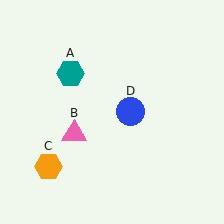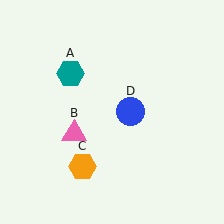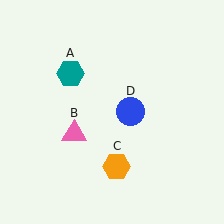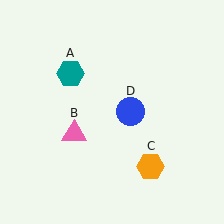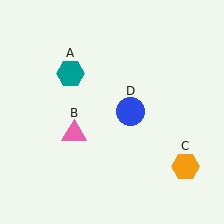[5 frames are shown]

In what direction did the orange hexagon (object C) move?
The orange hexagon (object C) moved right.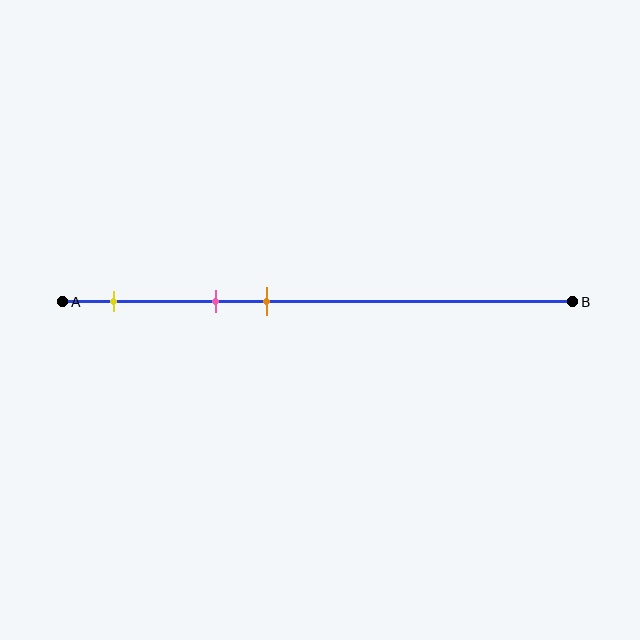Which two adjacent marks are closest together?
The pink and orange marks are the closest adjacent pair.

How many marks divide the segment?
There are 3 marks dividing the segment.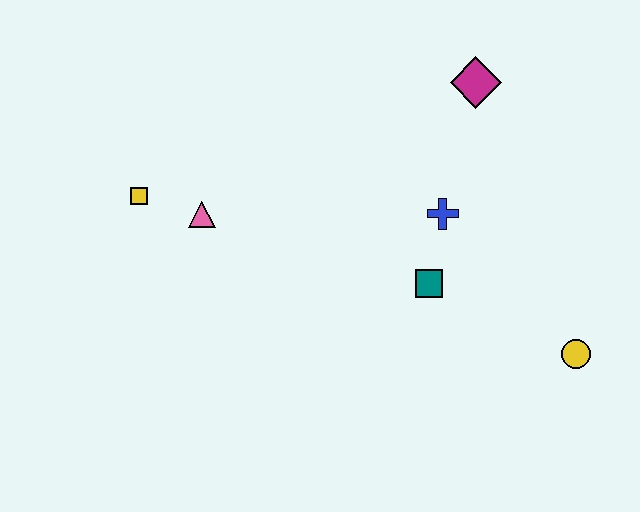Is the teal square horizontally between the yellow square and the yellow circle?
Yes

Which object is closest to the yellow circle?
The teal square is closest to the yellow circle.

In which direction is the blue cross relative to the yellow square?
The blue cross is to the right of the yellow square.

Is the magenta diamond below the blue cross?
No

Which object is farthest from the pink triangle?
The yellow circle is farthest from the pink triangle.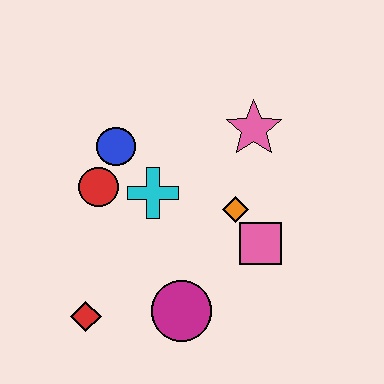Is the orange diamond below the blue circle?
Yes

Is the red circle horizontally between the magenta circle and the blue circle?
No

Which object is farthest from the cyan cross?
The red diamond is farthest from the cyan cross.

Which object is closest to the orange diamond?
The pink square is closest to the orange diamond.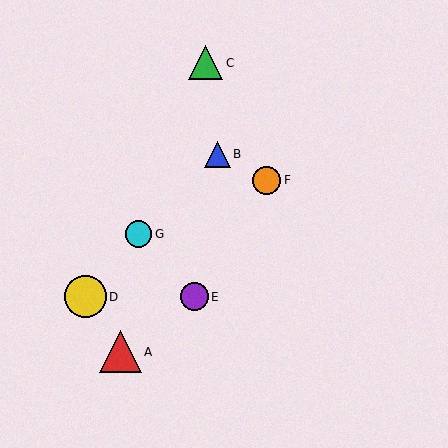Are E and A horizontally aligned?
No, E is at y≈297 and A is at y≈352.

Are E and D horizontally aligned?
Yes, both are at y≈297.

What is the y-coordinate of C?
Object C is at y≈63.